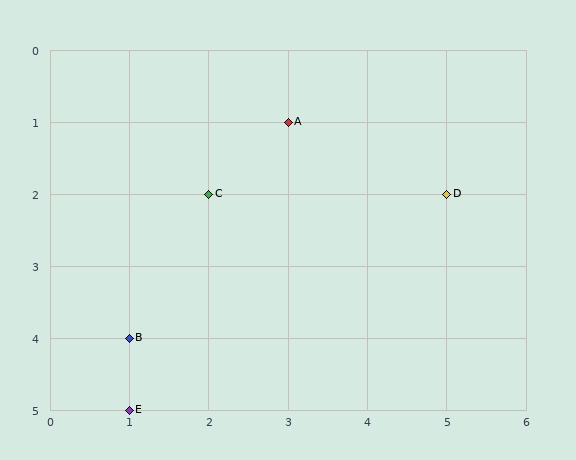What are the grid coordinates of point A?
Point A is at grid coordinates (3, 1).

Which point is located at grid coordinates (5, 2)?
Point D is at (5, 2).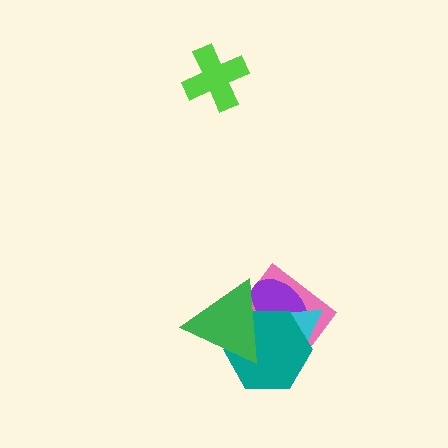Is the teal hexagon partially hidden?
Yes, it is partially covered by another shape.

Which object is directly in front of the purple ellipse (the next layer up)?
The cyan triangle is directly in front of the purple ellipse.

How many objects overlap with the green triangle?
4 objects overlap with the green triangle.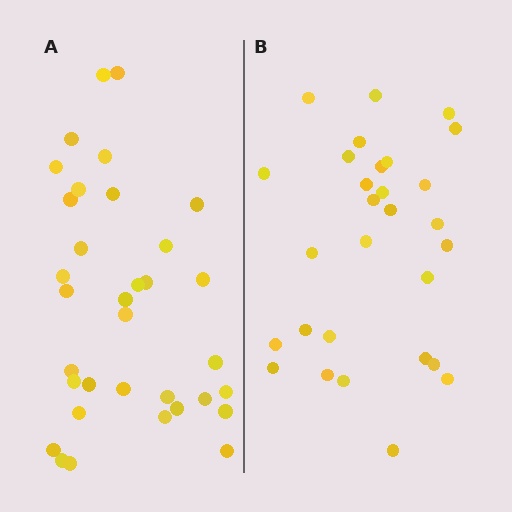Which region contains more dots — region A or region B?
Region A (the left region) has more dots.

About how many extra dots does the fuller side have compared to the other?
Region A has about 5 more dots than region B.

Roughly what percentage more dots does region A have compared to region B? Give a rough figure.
About 15% more.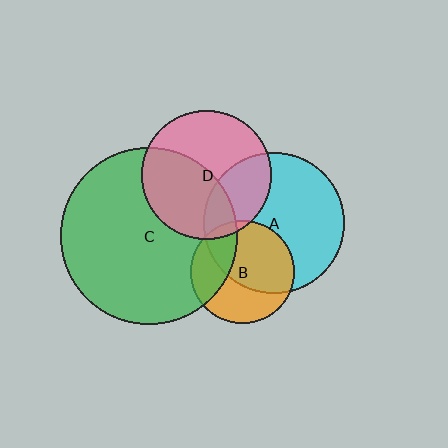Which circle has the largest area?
Circle C (green).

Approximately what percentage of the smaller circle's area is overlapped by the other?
Approximately 30%.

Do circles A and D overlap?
Yes.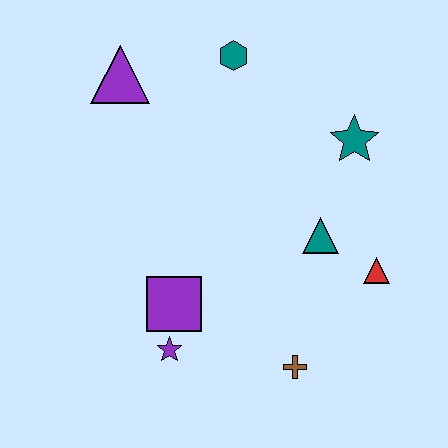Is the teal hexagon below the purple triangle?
No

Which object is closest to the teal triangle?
The red triangle is closest to the teal triangle.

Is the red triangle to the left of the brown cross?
No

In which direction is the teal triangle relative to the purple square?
The teal triangle is to the right of the purple square.